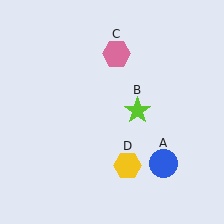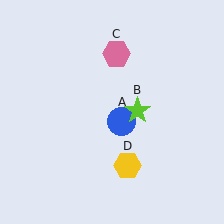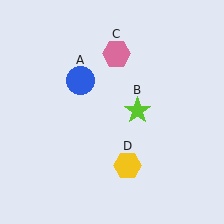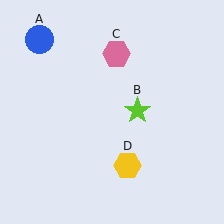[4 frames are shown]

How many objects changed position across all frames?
1 object changed position: blue circle (object A).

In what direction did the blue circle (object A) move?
The blue circle (object A) moved up and to the left.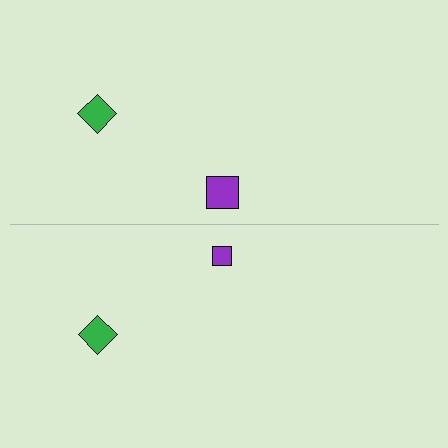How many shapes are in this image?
There are 4 shapes in this image.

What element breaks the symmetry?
The purple square on the bottom side has a different size than its mirror counterpart.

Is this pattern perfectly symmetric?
No, the pattern is not perfectly symmetric. The purple square on the bottom side has a different size than its mirror counterpart.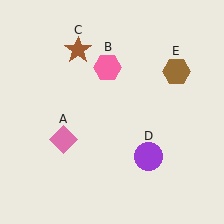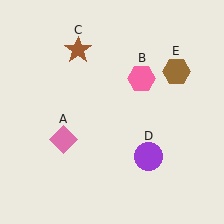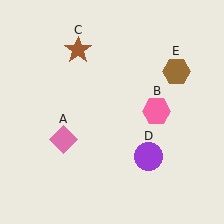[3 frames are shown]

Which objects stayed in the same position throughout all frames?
Pink diamond (object A) and brown star (object C) and purple circle (object D) and brown hexagon (object E) remained stationary.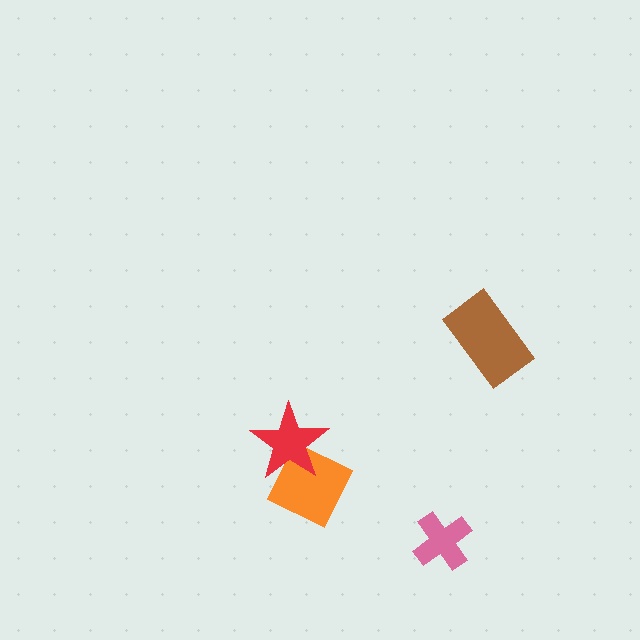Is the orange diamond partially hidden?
Yes, it is partially covered by another shape.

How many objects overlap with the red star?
1 object overlaps with the red star.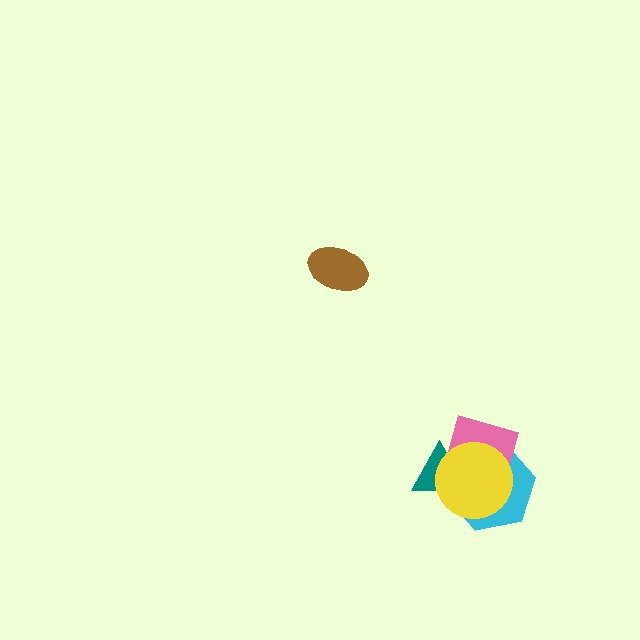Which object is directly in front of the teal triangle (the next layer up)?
The cyan hexagon is directly in front of the teal triangle.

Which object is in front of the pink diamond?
The yellow circle is in front of the pink diamond.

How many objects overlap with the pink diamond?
3 objects overlap with the pink diamond.